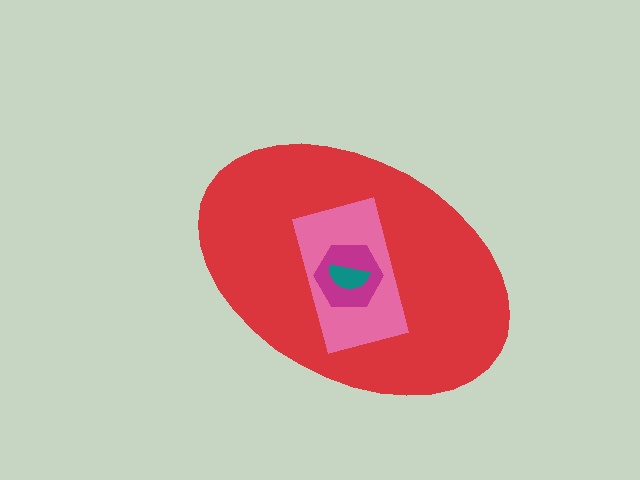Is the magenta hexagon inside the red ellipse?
Yes.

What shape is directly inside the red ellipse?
The pink rectangle.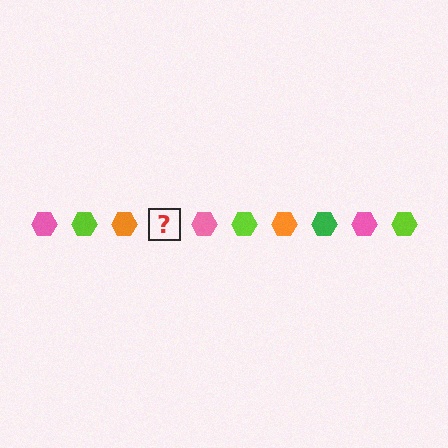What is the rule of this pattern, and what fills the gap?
The rule is that the pattern cycles through pink, lime, orange, green hexagons. The gap should be filled with a green hexagon.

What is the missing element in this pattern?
The missing element is a green hexagon.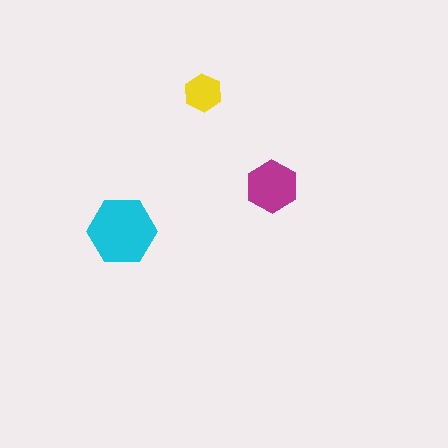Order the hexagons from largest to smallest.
the cyan one, the magenta one, the yellow one.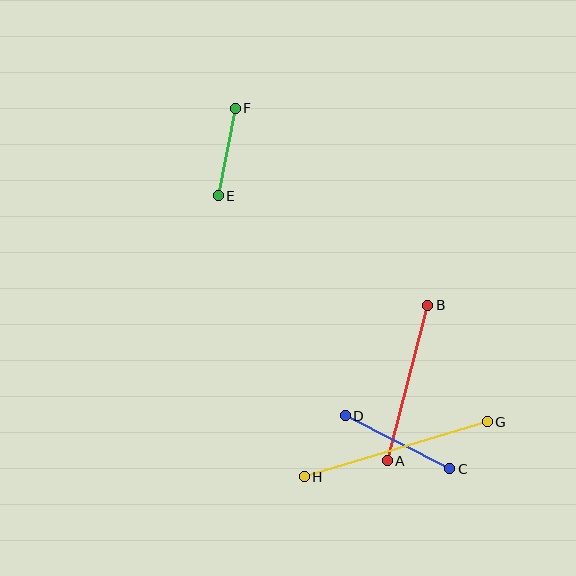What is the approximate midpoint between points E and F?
The midpoint is at approximately (227, 152) pixels.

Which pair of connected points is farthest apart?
Points G and H are farthest apart.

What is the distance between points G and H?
The distance is approximately 191 pixels.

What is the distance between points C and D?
The distance is approximately 117 pixels.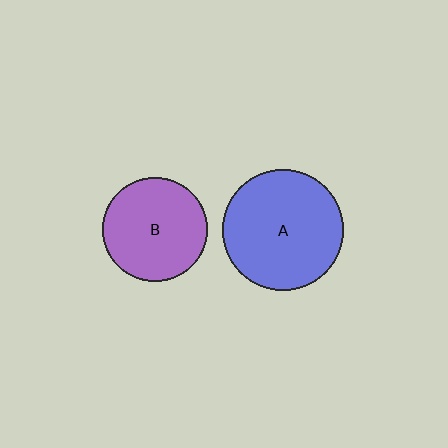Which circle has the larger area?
Circle A (blue).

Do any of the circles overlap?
No, none of the circles overlap.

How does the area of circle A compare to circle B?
Approximately 1.3 times.